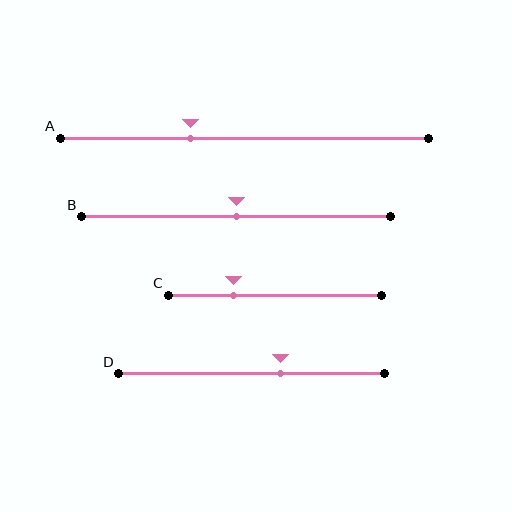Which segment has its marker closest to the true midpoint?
Segment B has its marker closest to the true midpoint.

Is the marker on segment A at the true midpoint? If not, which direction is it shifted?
No, the marker on segment A is shifted to the left by about 14% of the segment length.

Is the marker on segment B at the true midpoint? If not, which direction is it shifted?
Yes, the marker on segment B is at the true midpoint.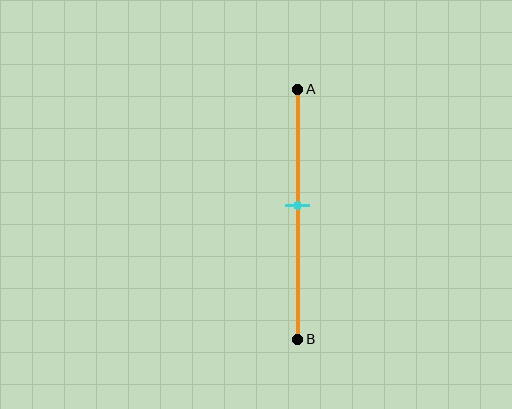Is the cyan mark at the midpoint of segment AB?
No, the mark is at about 45% from A, not at the 50% midpoint.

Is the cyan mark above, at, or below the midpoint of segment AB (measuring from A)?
The cyan mark is above the midpoint of segment AB.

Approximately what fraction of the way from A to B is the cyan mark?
The cyan mark is approximately 45% of the way from A to B.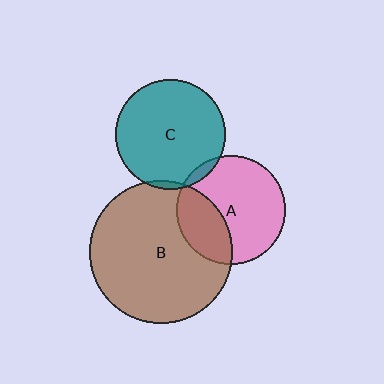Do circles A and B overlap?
Yes.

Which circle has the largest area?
Circle B (brown).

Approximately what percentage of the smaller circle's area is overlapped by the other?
Approximately 30%.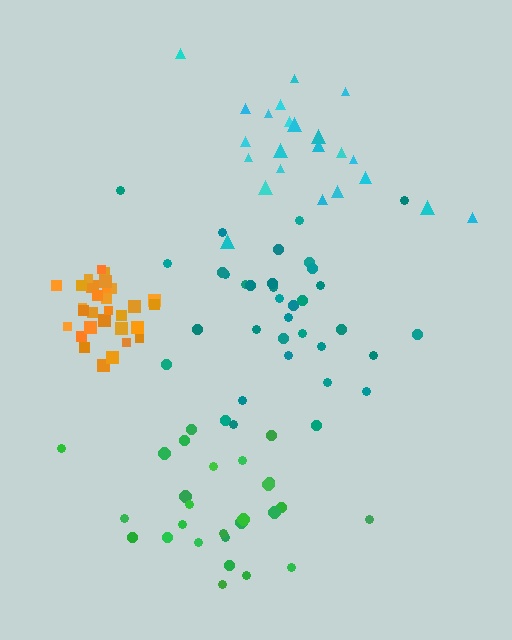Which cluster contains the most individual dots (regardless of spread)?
Teal (35).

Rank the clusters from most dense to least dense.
orange, teal, green, cyan.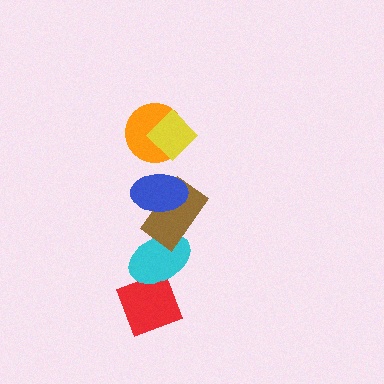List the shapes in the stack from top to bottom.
From top to bottom: the yellow diamond, the orange circle, the blue ellipse, the brown rectangle, the cyan ellipse, the red diamond.